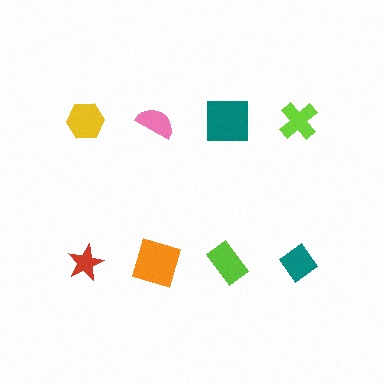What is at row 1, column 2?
A pink semicircle.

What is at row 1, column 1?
A yellow hexagon.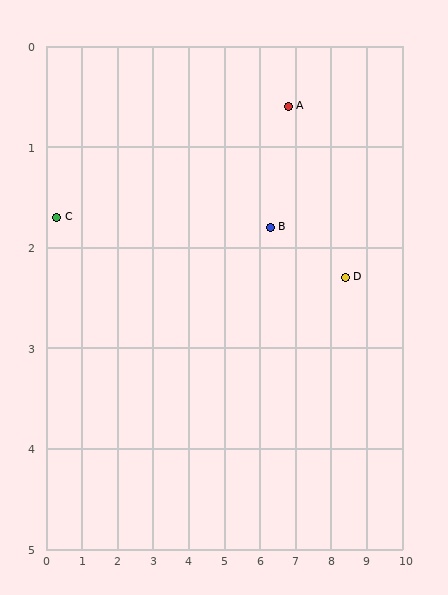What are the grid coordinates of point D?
Point D is at approximately (8.4, 2.3).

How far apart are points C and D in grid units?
Points C and D are about 8.1 grid units apart.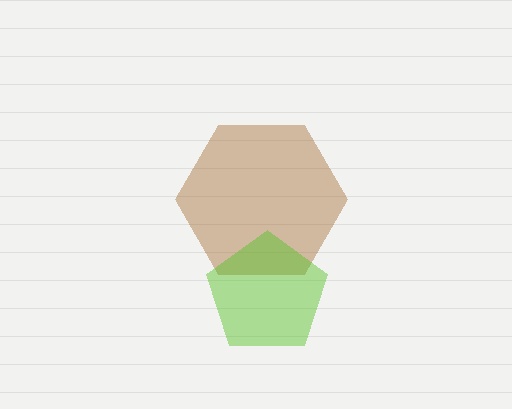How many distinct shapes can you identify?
There are 2 distinct shapes: a brown hexagon, a lime pentagon.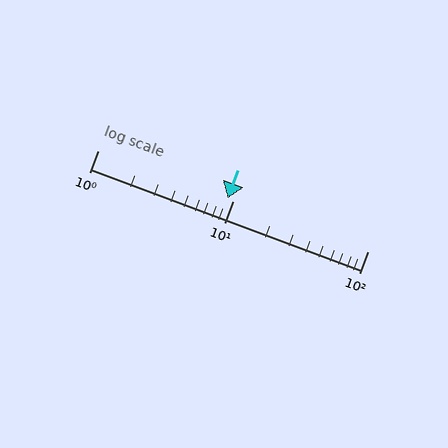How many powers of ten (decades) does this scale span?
The scale spans 2 decades, from 1 to 100.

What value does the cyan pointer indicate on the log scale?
The pointer indicates approximately 9.2.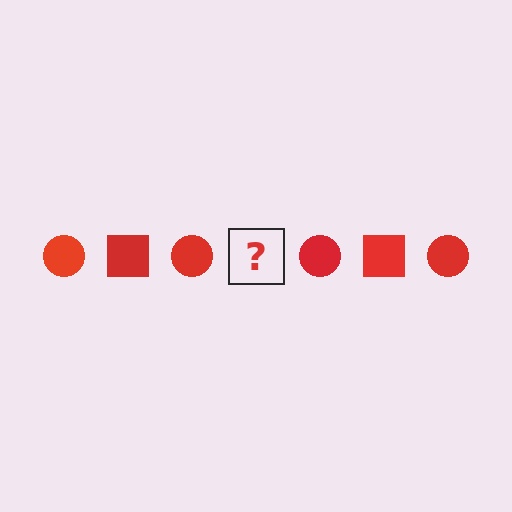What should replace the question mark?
The question mark should be replaced with a red square.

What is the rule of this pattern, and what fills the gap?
The rule is that the pattern cycles through circle, square shapes in red. The gap should be filled with a red square.